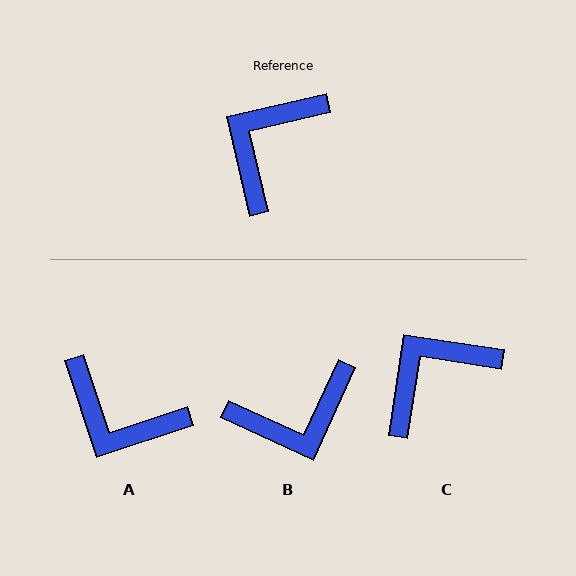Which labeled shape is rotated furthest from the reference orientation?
B, about 142 degrees away.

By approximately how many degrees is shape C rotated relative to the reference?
Approximately 22 degrees clockwise.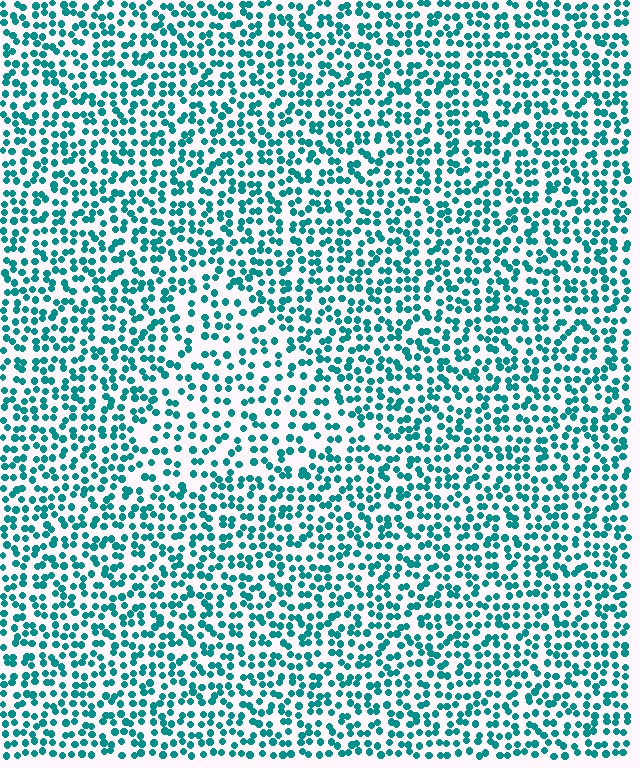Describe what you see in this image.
The image contains small teal elements arranged at two different densities. A triangle-shaped region is visible where the elements are less densely packed than the surrounding area.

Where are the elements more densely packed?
The elements are more densely packed outside the triangle boundary.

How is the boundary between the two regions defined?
The boundary is defined by a change in element density (approximately 1.6x ratio). All elements are the same color, size, and shape.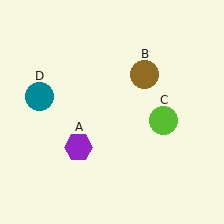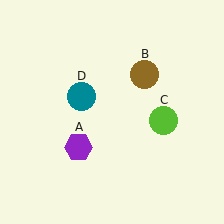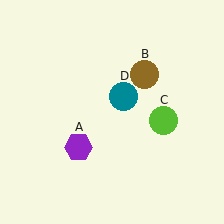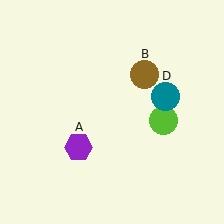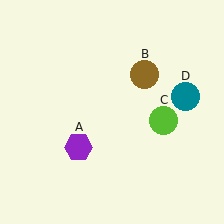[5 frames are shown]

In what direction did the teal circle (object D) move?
The teal circle (object D) moved right.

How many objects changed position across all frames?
1 object changed position: teal circle (object D).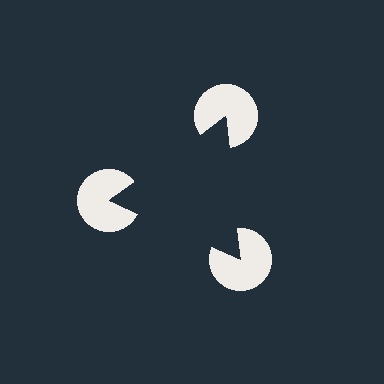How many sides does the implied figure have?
3 sides.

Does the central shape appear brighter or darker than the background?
It typically appears slightly darker than the background, even though no actual brightness change is drawn.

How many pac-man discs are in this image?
There are 3 — one at each vertex of the illusory triangle.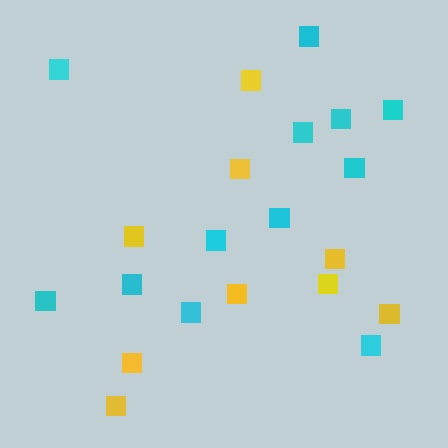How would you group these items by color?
There are 2 groups: one group of yellow squares (9) and one group of cyan squares (12).